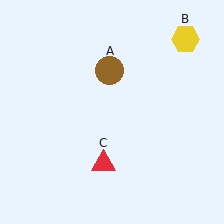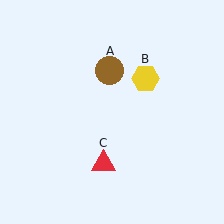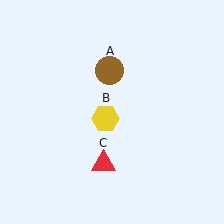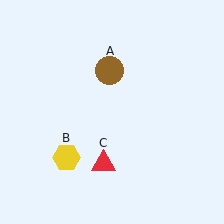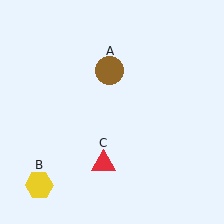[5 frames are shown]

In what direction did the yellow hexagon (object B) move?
The yellow hexagon (object B) moved down and to the left.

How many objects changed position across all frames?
1 object changed position: yellow hexagon (object B).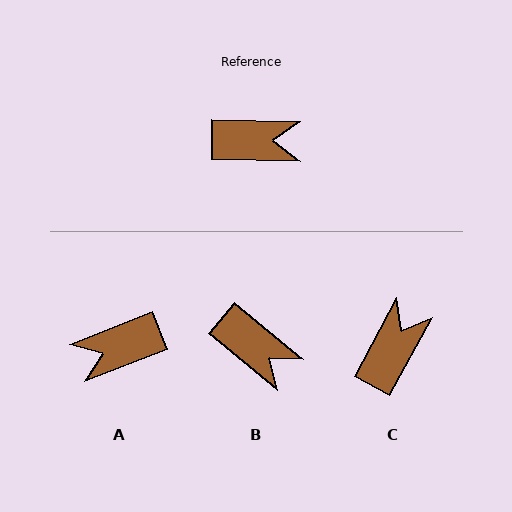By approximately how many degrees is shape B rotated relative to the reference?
Approximately 39 degrees clockwise.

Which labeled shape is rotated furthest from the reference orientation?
A, about 158 degrees away.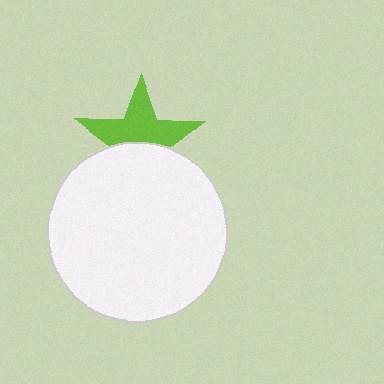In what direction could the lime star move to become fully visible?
The lime star could move up. That would shift it out from behind the white circle entirely.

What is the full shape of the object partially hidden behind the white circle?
The partially hidden object is a lime star.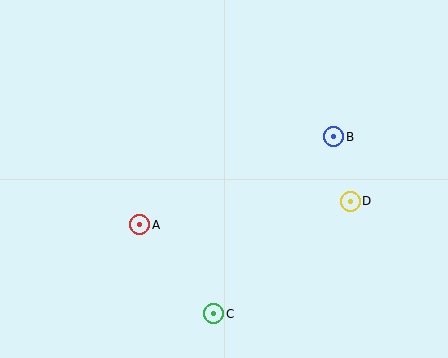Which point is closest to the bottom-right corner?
Point D is closest to the bottom-right corner.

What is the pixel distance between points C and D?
The distance between C and D is 177 pixels.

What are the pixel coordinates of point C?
Point C is at (214, 314).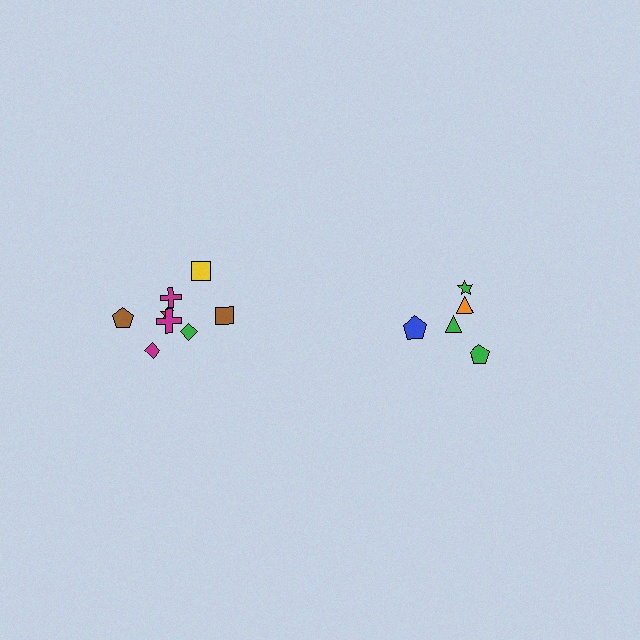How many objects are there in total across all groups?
There are 13 objects.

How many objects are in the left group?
There are 8 objects.